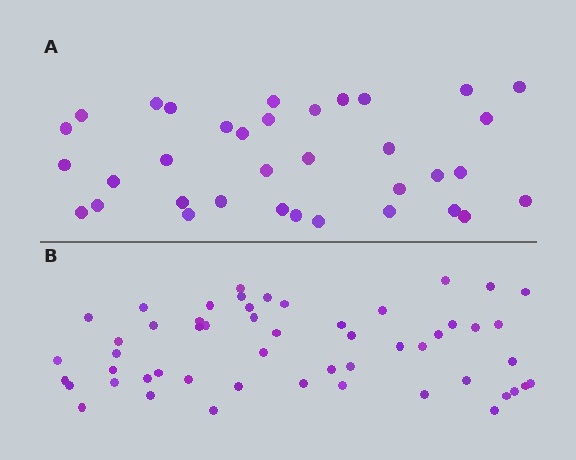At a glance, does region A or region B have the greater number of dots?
Region B (the bottom region) has more dots.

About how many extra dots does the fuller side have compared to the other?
Region B has approximately 20 more dots than region A.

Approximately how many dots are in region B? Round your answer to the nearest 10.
About 50 dots. (The exact count is 53, which rounds to 50.)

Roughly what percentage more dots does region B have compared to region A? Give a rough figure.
About 50% more.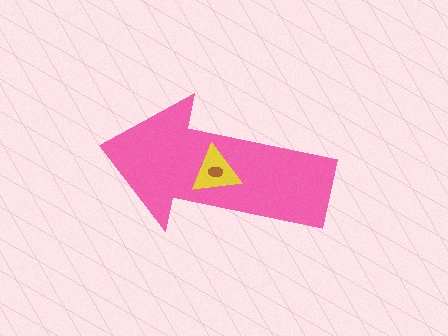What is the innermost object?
The brown ellipse.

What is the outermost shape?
The pink arrow.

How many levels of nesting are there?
3.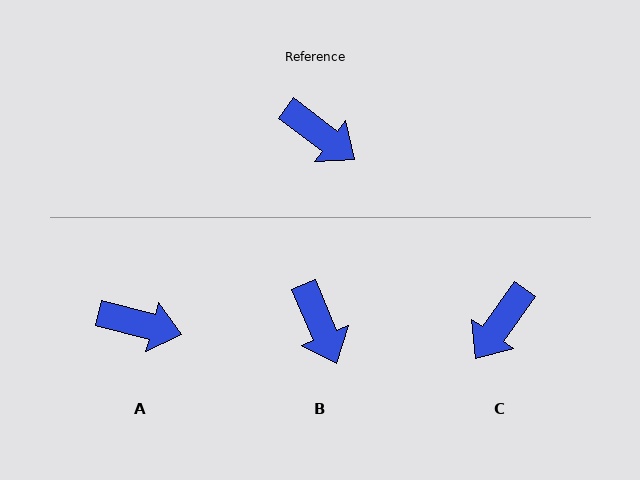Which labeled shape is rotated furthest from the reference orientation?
C, about 88 degrees away.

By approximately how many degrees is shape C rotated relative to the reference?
Approximately 88 degrees clockwise.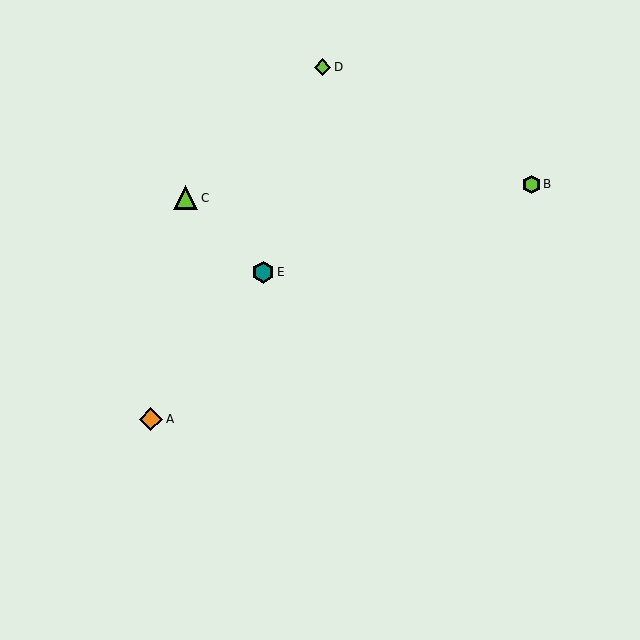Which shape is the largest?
The lime triangle (labeled C) is the largest.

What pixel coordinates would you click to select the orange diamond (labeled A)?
Click at (151, 419) to select the orange diamond A.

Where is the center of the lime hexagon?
The center of the lime hexagon is at (531, 184).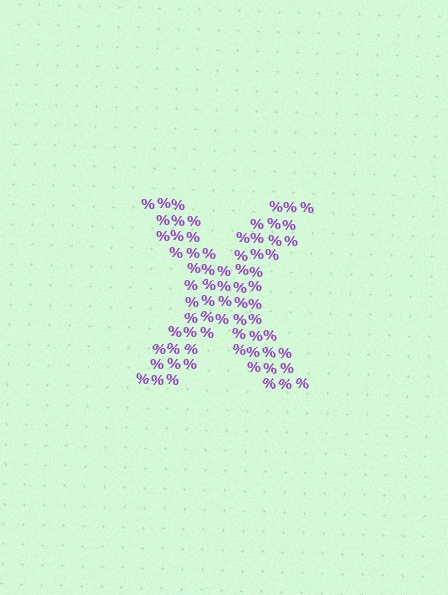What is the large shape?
The large shape is the letter X.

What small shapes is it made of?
It is made of small percent signs.